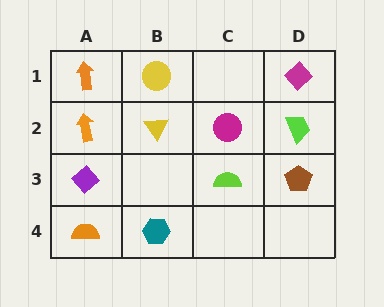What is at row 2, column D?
A lime trapezoid.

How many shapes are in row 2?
4 shapes.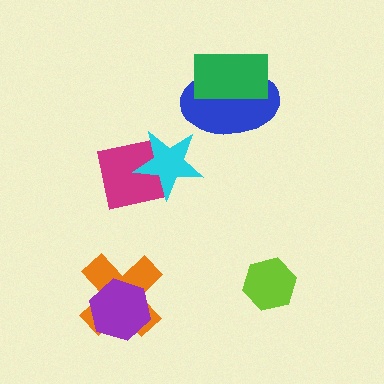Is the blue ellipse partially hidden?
Yes, it is partially covered by another shape.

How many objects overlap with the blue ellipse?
1 object overlaps with the blue ellipse.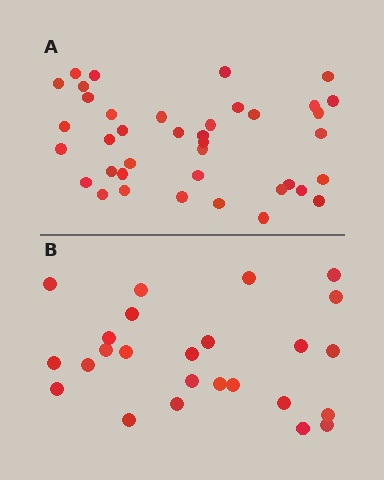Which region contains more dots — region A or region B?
Region A (the top region) has more dots.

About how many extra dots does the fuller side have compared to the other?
Region A has approximately 15 more dots than region B.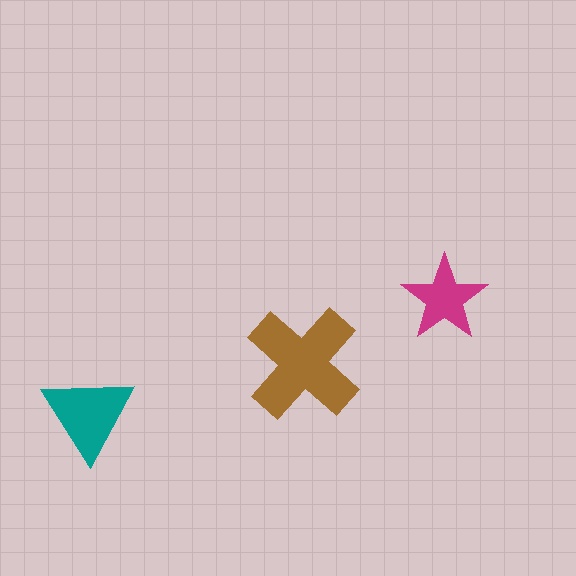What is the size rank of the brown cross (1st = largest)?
1st.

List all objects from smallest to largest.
The magenta star, the teal triangle, the brown cross.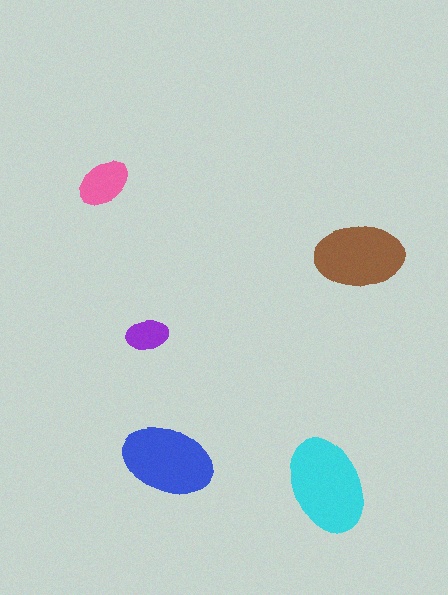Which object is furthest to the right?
The brown ellipse is rightmost.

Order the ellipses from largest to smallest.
the cyan one, the blue one, the brown one, the pink one, the purple one.